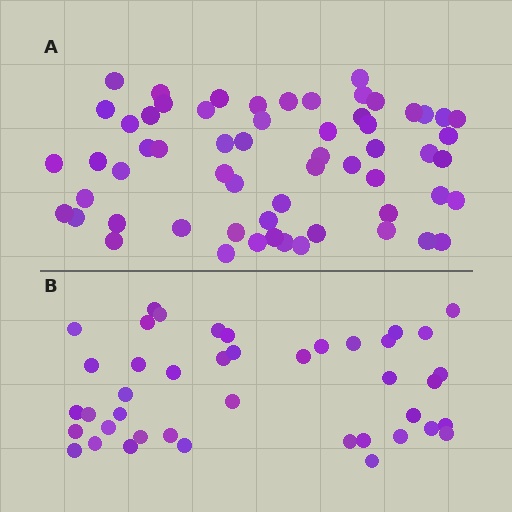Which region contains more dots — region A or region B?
Region A (the top region) has more dots.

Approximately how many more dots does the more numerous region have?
Region A has approximately 20 more dots than region B.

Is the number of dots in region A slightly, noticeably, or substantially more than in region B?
Region A has noticeably more, but not dramatically so. The ratio is roughly 1.4 to 1.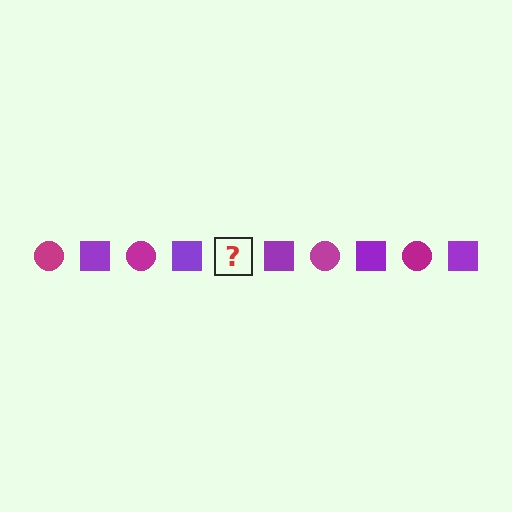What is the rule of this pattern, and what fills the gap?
The rule is that the pattern alternates between magenta circle and purple square. The gap should be filled with a magenta circle.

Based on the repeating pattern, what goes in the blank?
The blank should be a magenta circle.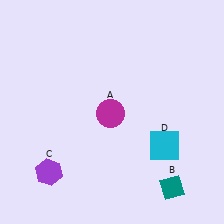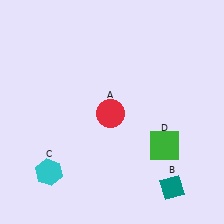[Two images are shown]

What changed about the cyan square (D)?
In Image 1, D is cyan. In Image 2, it changed to green.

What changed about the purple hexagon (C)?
In Image 1, C is purple. In Image 2, it changed to cyan.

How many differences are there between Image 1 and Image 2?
There are 3 differences between the two images.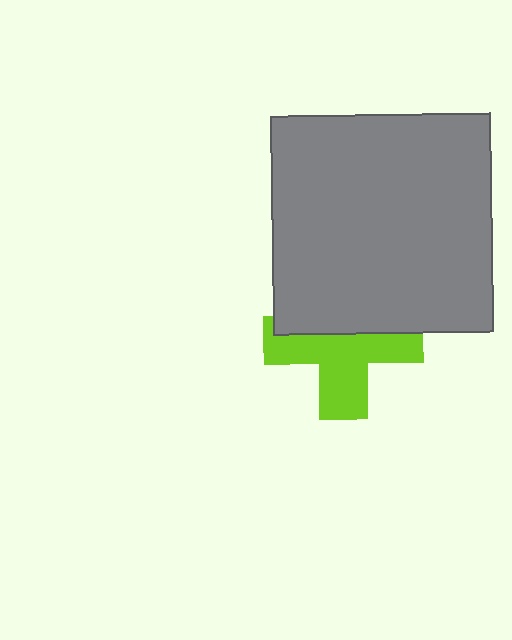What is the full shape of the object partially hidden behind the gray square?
The partially hidden object is a lime cross.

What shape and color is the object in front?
The object in front is a gray square.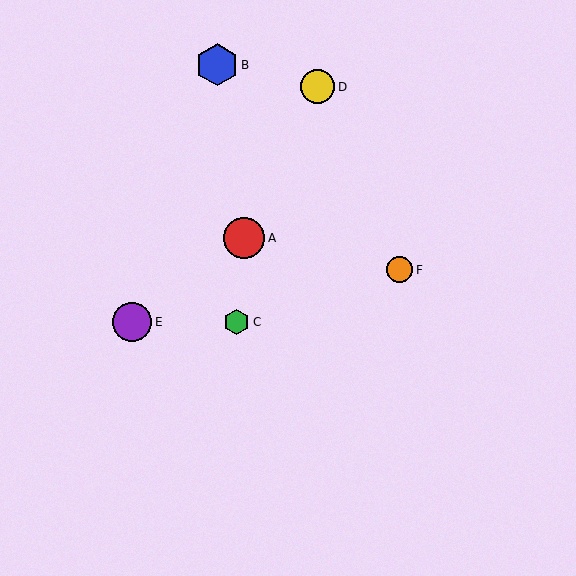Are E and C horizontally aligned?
Yes, both are at y≈322.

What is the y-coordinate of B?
Object B is at y≈65.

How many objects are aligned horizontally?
2 objects (C, E) are aligned horizontally.